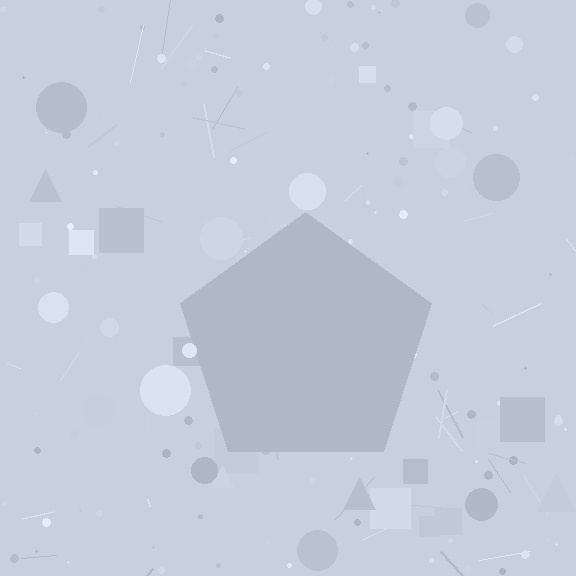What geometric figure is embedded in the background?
A pentagon is embedded in the background.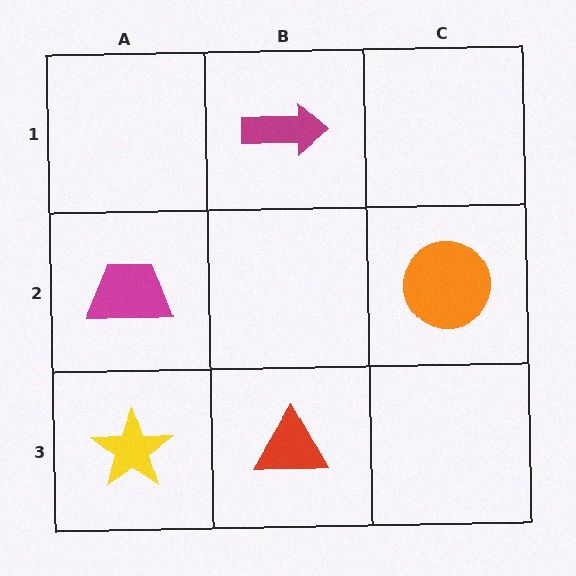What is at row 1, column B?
A magenta arrow.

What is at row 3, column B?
A red triangle.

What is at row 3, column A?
A yellow star.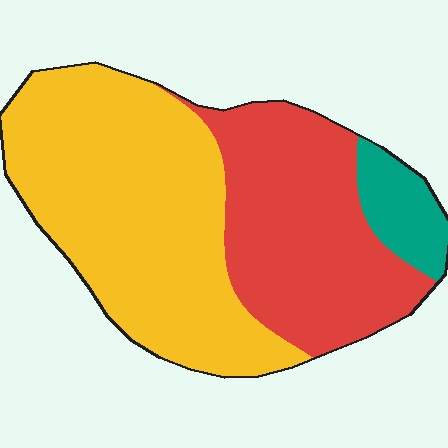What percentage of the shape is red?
Red covers roughly 35% of the shape.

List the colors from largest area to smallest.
From largest to smallest: yellow, red, teal.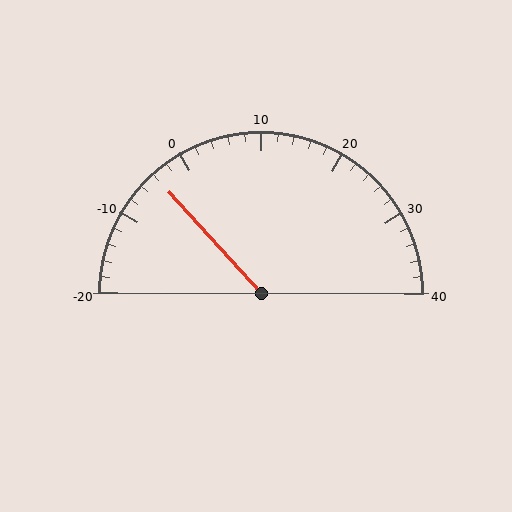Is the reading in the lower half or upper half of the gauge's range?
The reading is in the lower half of the range (-20 to 40).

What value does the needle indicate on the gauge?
The needle indicates approximately -4.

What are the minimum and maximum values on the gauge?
The gauge ranges from -20 to 40.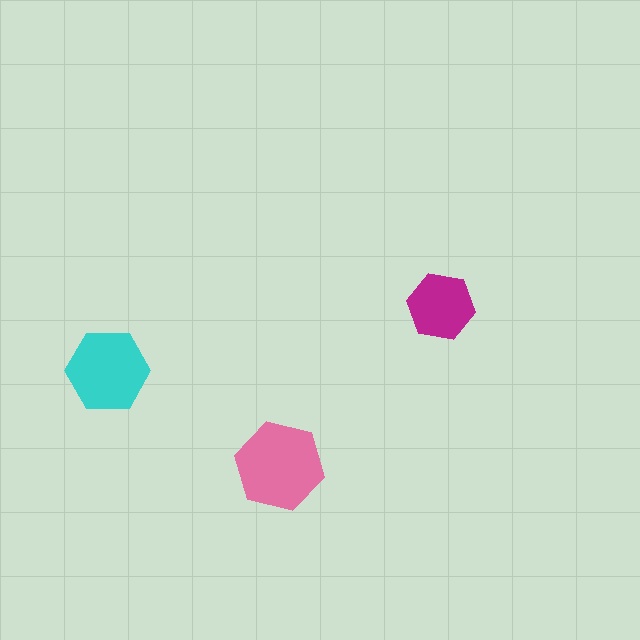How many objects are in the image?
There are 3 objects in the image.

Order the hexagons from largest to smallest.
the pink one, the cyan one, the magenta one.